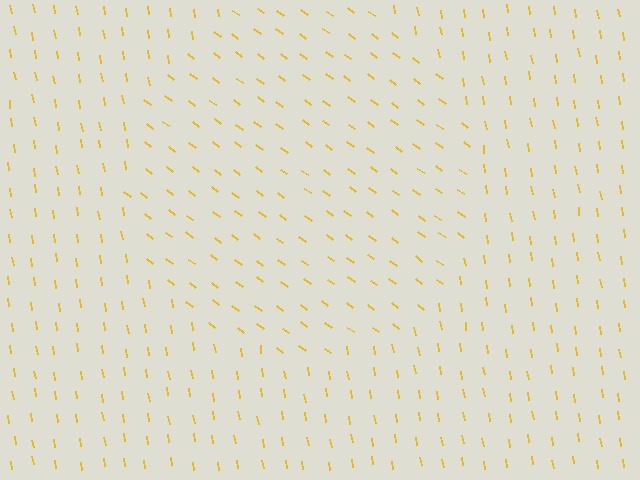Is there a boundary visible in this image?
Yes, there is a texture boundary formed by a change in line orientation.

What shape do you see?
I see a circle.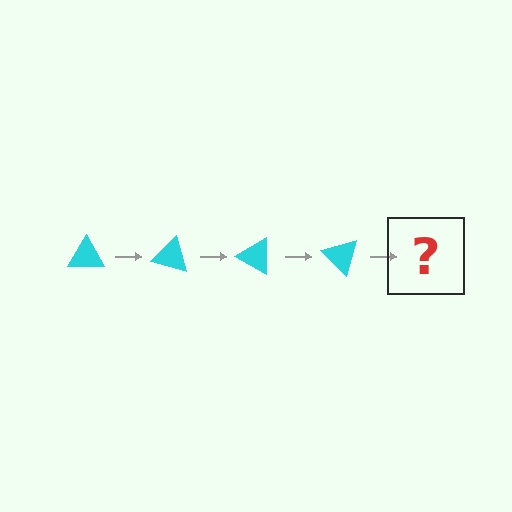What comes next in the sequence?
The next element should be a cyan triangle rotated 60 degrees.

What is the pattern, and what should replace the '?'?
The pattern is that the triangle rotates 15 degrees each step. The '?' should be a cyan triangle rotated 60 degrees.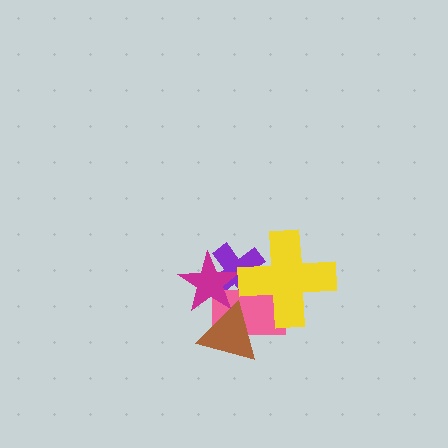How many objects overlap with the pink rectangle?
4 objects overlap with the pink rectangle.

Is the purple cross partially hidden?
Yes, it is partially covered by another shape.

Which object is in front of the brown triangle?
The magenta star is in front of the brown triangle.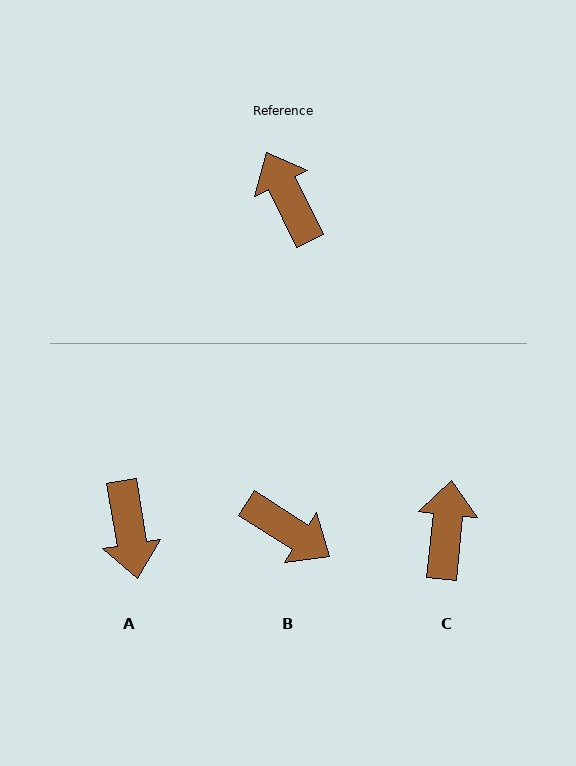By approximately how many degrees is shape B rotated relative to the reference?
Approximately 149 degrees clockwise.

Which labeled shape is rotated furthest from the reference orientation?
A, about 163 degrees away.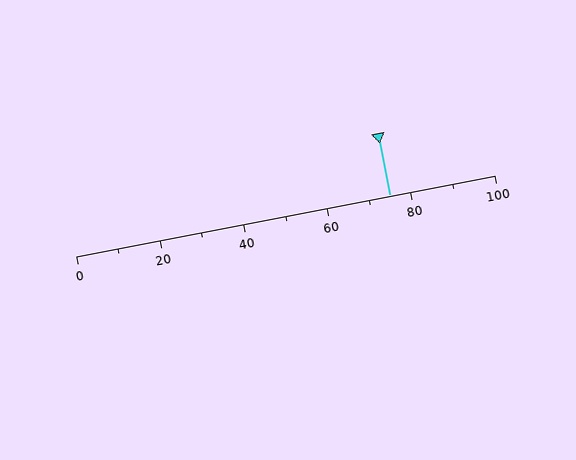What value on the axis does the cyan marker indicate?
The marker indicates approximately 75.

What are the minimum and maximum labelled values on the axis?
The axis runs from 0 to 100.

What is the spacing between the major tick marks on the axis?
The major ticks are spaced 20 apart.